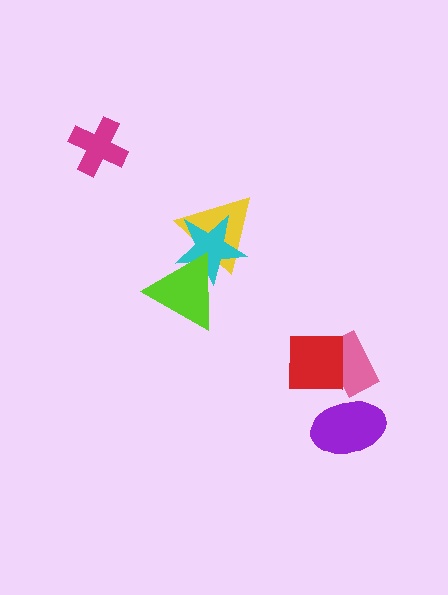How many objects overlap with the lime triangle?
2 objects overlap with the lime triangle.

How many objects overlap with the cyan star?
2 objects overlap with the cyan star.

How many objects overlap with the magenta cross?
0 objects overlap with the magenta cross.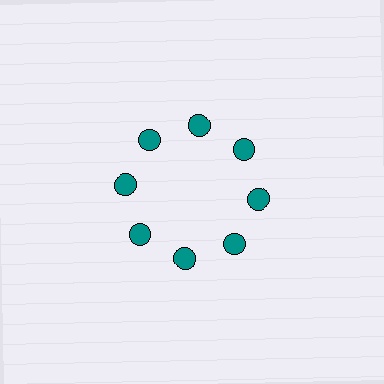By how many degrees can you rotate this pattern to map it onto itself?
The pattern maps onto itself every 45 degrees of rotation.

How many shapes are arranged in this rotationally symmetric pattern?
There are 8 shapes, arranged in 8 groups of 1.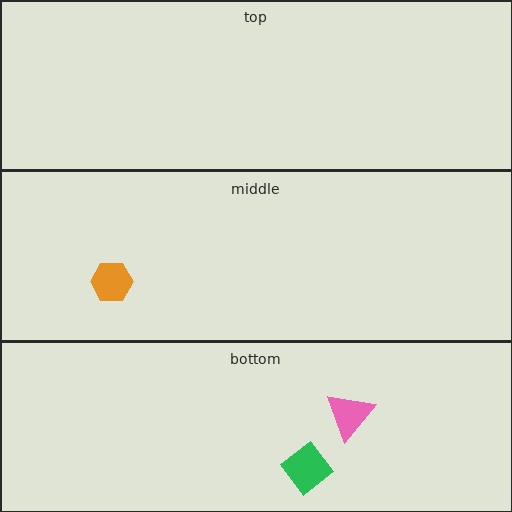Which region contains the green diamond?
The bottom region.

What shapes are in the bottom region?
The green diamond, the pink triangle.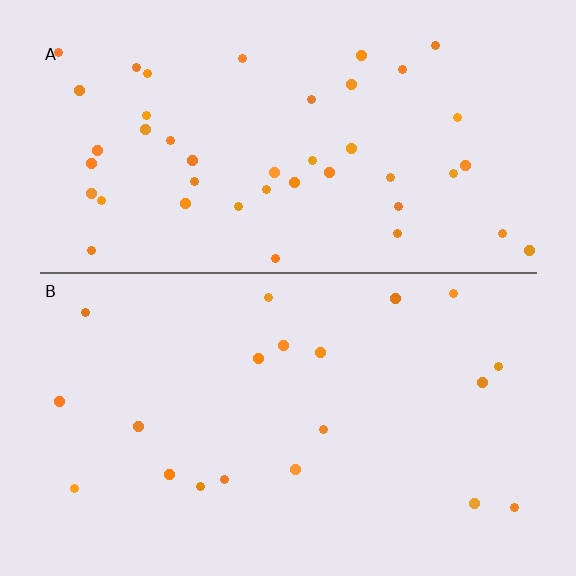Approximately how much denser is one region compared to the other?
Approximately 2.2× — region A over region B.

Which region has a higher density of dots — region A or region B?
A (the top).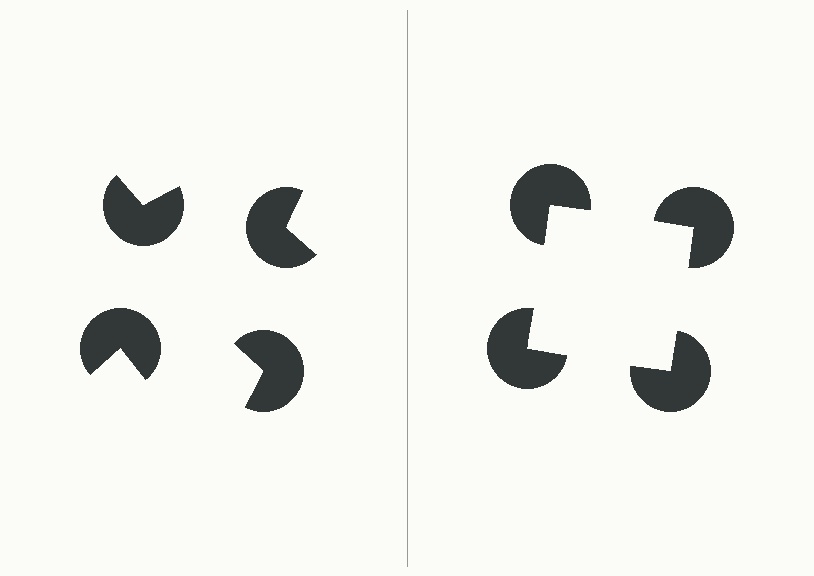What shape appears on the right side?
An illusory square.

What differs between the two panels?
The pac-man discs are positioned identically on both sides; only the wedge orientations differ. On the right they align to a square; on the left they are misaligned.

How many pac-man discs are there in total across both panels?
8 — 4 on each side.